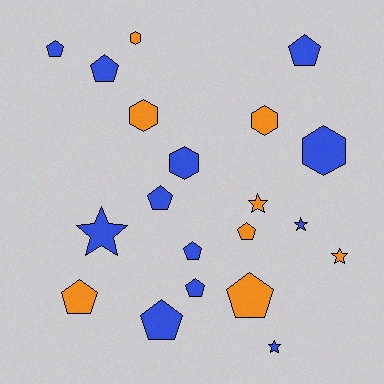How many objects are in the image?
There are 20 objects.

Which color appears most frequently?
Blue, with 12 objects.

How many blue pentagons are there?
There are 7 blue pentagons.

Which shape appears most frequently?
Pentagon, with 10 objects.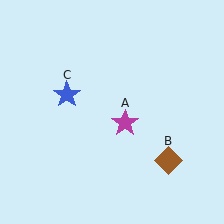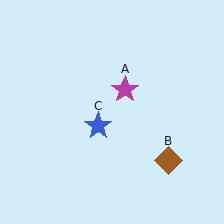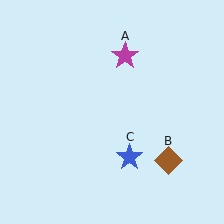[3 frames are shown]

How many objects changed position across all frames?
2 objects changed position: magenta star (object A), blue star (object C).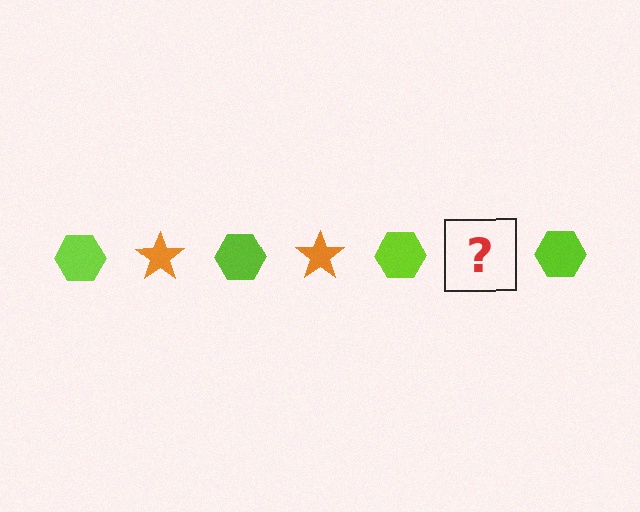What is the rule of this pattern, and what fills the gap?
The rule is that the pattern alternates between lime hexagon and orange star. The gap should be filled with an orange star.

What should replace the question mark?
The question mark should be replaced with an orange star.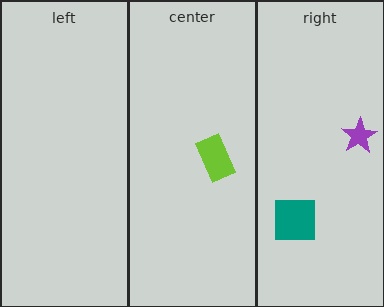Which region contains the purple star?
The right region.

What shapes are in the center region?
The lime rectangle.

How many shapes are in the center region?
1.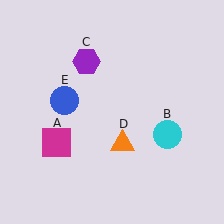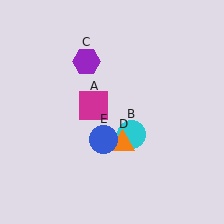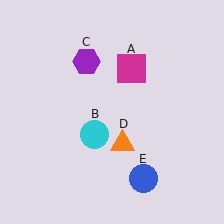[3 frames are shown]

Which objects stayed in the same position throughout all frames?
Purple hexagon (object C) and orange triangle (object D) remained stationary.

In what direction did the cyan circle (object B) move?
The cyan circle (object B) moved left.